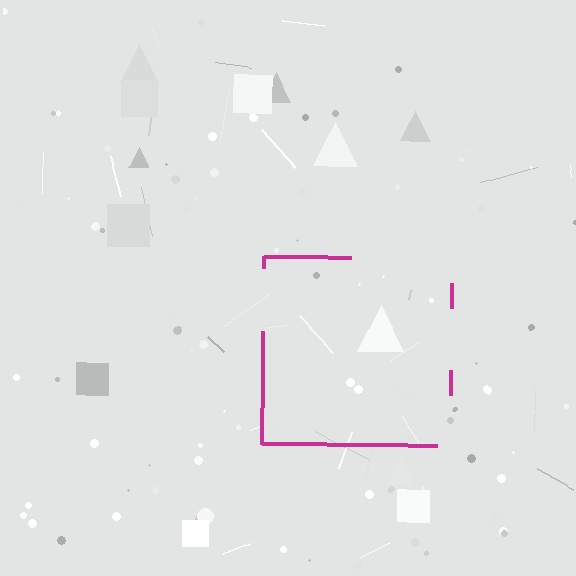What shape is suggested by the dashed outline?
The dashed outline suggests a square.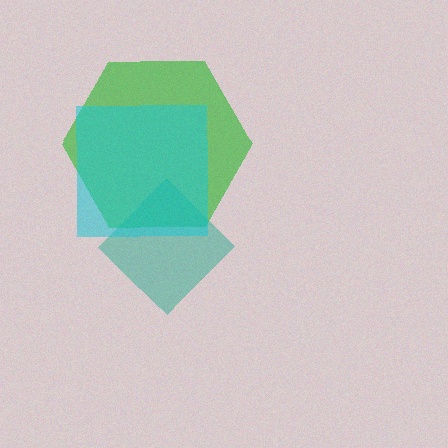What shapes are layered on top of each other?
The layered shapes are: a green hexagon, a teal diamond, a cyan square.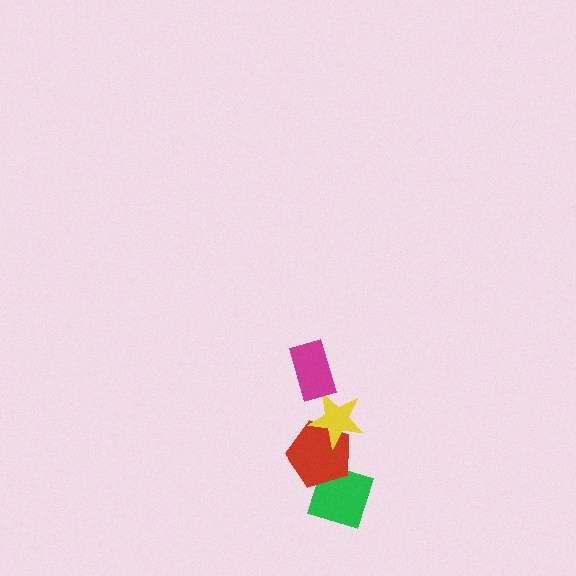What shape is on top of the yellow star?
The magenta rectangle is on top of the yellow star.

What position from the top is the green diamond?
The green diamond is 4th from the top.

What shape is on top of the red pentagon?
The yellow star is on top of the red pentagon.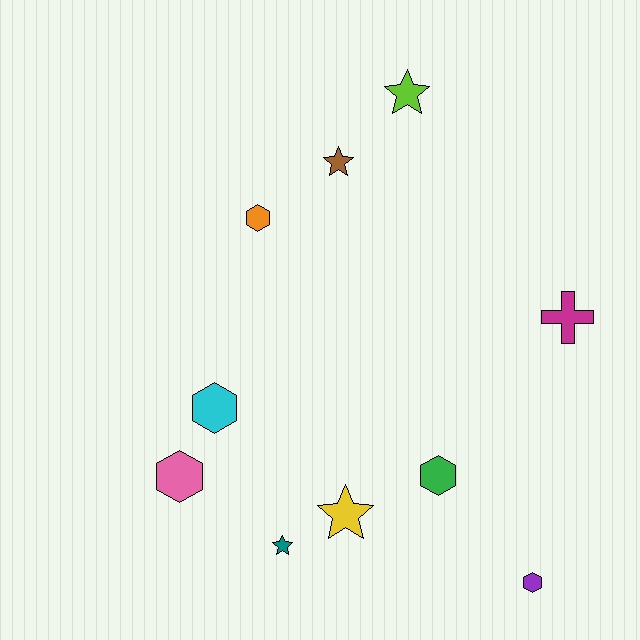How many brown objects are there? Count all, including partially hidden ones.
There is 1 brown object.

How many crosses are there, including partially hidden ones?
There is 1 cross.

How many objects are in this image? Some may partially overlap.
There are 10 objects.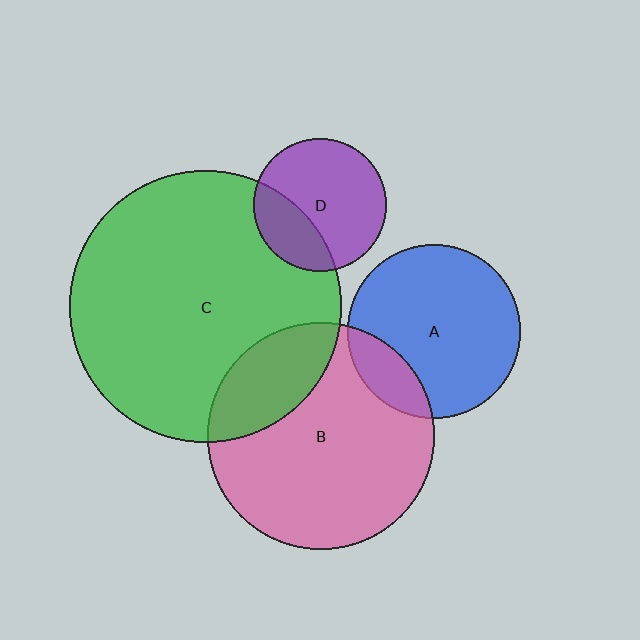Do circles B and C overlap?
Yes.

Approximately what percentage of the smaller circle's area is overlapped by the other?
Approximately 25%.